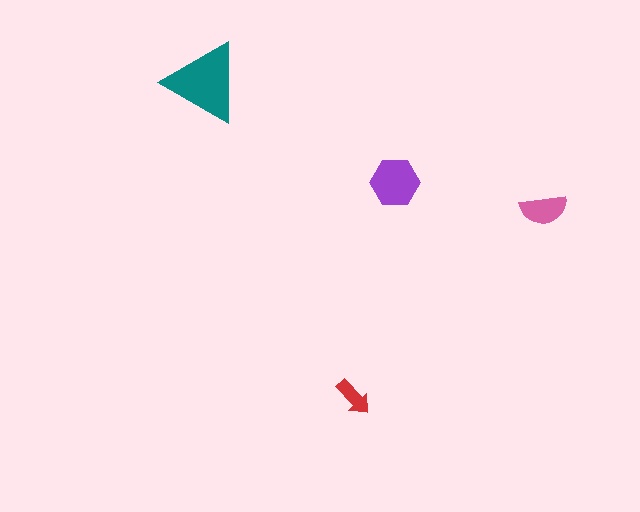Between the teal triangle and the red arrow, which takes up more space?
The teal triangle.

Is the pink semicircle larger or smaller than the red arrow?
Larger.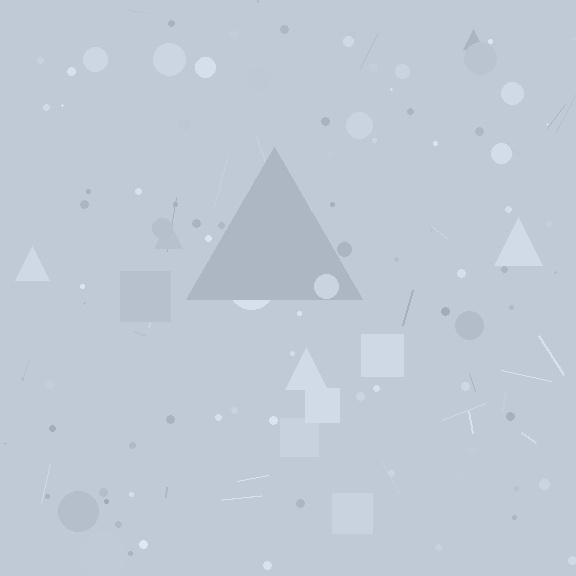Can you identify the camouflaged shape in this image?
The camouflaged shape is a triangle.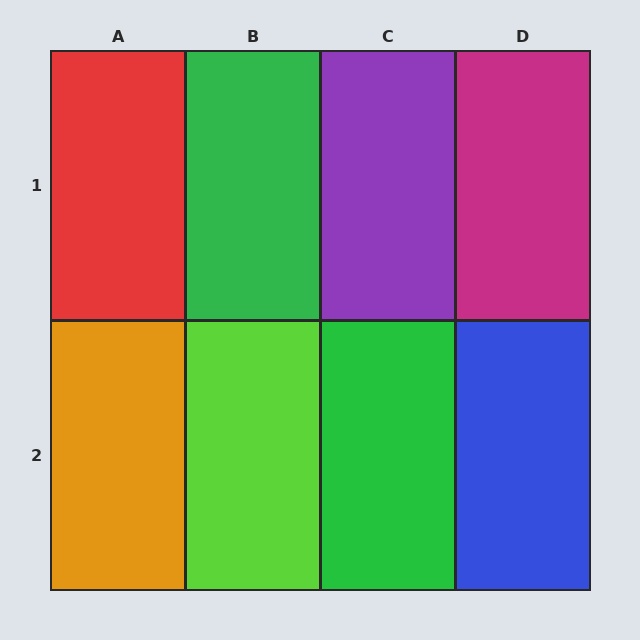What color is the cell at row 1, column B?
Green.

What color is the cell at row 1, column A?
Red.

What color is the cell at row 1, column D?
Magenta.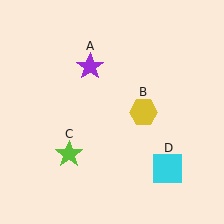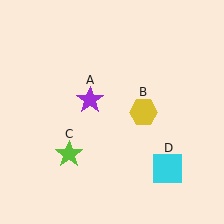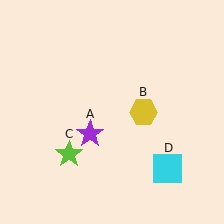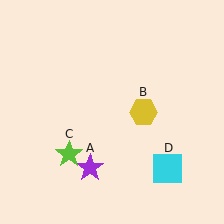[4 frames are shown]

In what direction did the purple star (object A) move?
The purple star (object A) moved down.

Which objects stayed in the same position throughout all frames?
Yellow hexagon (object B) and lime star (object C) and cyan square (object D) remained stationary.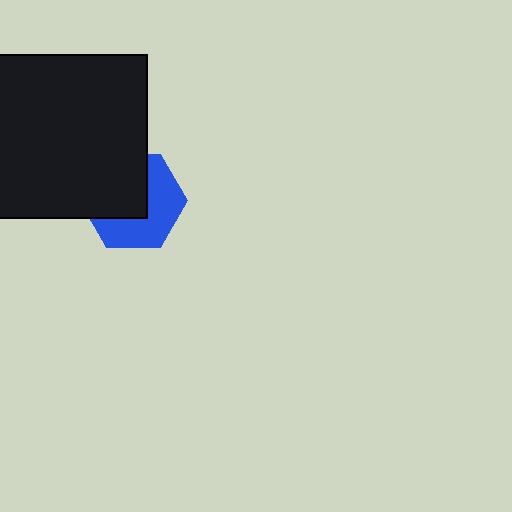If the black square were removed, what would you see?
You would see the complete blue hexagon.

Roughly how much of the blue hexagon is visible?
About half of it is visible (roughly 51%).